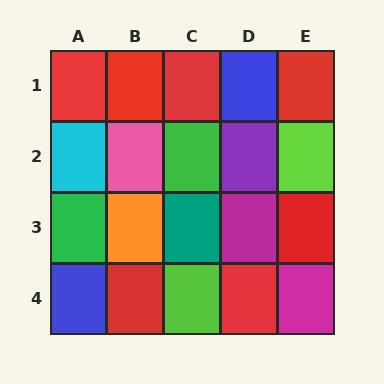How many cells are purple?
1 cell is purple.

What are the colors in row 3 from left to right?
Green, orange, teal, magenta, red.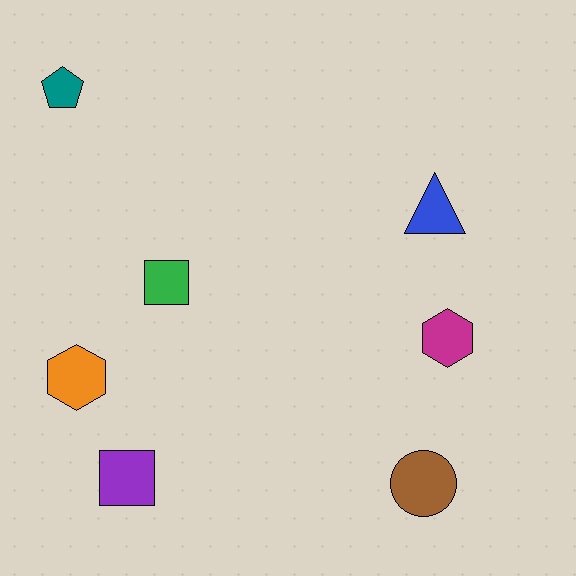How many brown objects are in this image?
There is 1 brown object.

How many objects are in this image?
There are 7 objects.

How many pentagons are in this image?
There is 1 pentagon.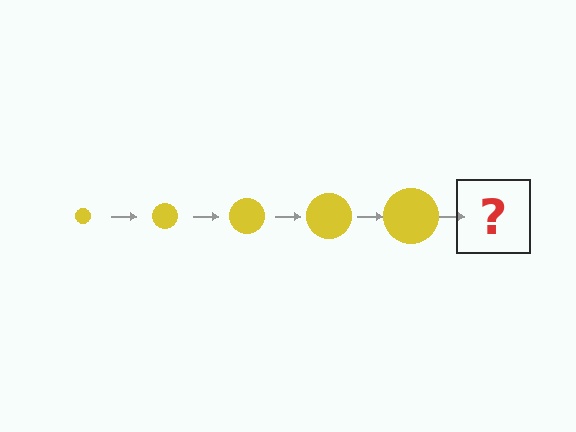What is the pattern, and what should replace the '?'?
The pattern is that the circle gets progressively larger each step. The '?' should be a yellow circle, larger than the previous one.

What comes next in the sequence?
The next element should be a yellow circle, larger than the previous one.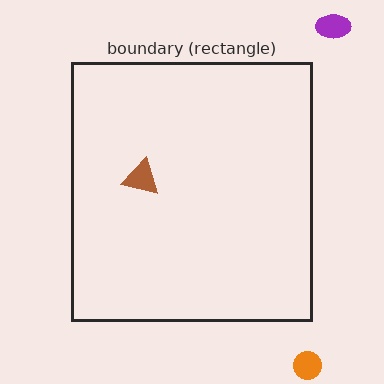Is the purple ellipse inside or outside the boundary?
Outside.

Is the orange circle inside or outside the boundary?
Outside.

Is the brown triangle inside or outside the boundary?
Inside.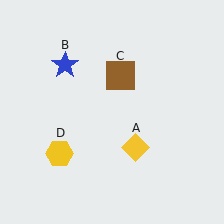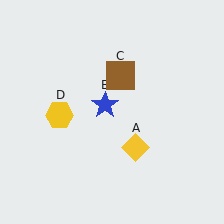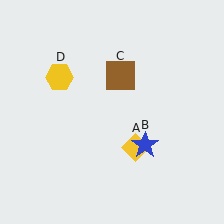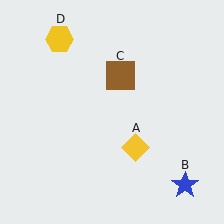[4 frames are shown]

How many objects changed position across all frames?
2 objects changed position: blue star (object B), yellow hexagon (object D).